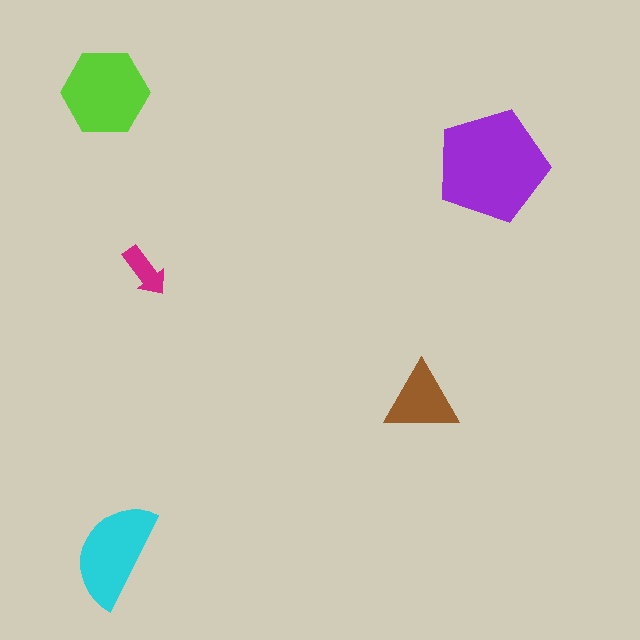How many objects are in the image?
There are 5 objects in the image.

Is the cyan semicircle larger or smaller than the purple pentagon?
Smaller.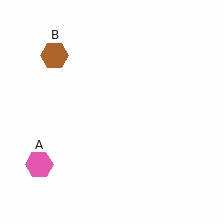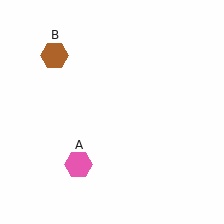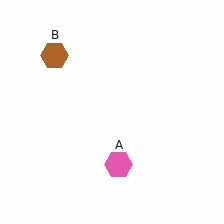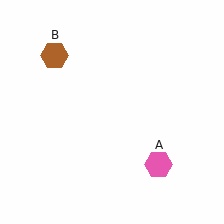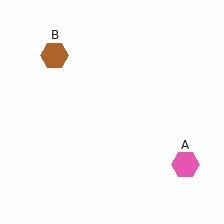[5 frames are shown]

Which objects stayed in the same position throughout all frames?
Brown hexagon (object B) remained stationary.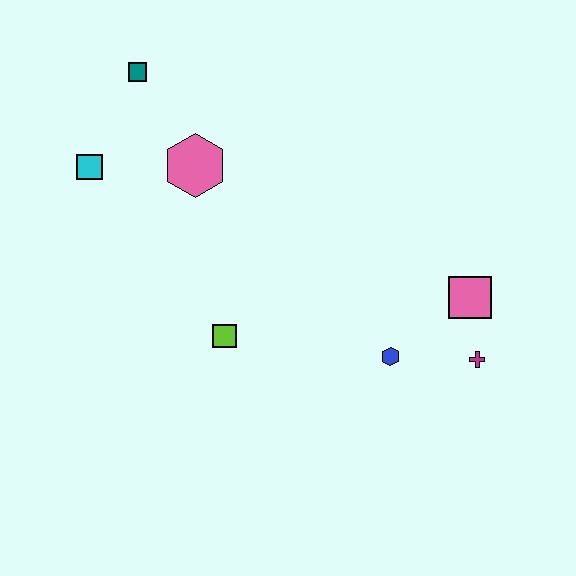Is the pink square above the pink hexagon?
No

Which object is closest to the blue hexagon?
The magenta cross is closest to the blue hexagon.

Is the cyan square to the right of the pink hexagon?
No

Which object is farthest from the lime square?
The teal square is farthest from the lime square.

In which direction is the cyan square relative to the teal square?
The cyan square is below the teal square.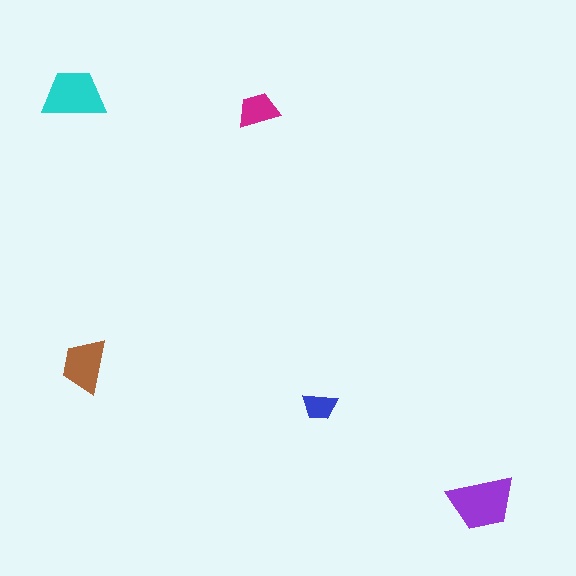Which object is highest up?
The cyan trapezoid is topmost.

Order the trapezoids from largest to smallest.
the purple one, the cyan one, the brown one, the magenta one, the blue one.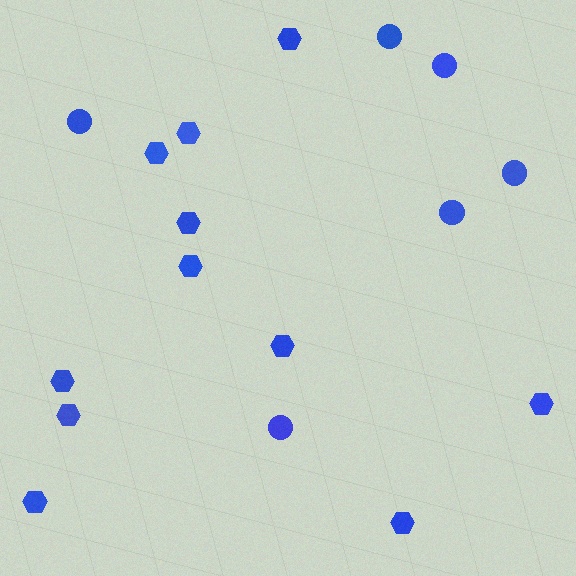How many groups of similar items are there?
There are 2 groups: one group of circles (6) and one group of hexagons (11).